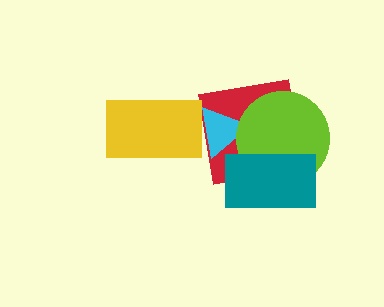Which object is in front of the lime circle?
The teal rectangle is in front of the lime circle.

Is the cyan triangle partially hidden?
Yes, it is partially covered by another shape.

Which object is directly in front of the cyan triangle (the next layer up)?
The yellow rectangle is directly in front of the cyan triangle.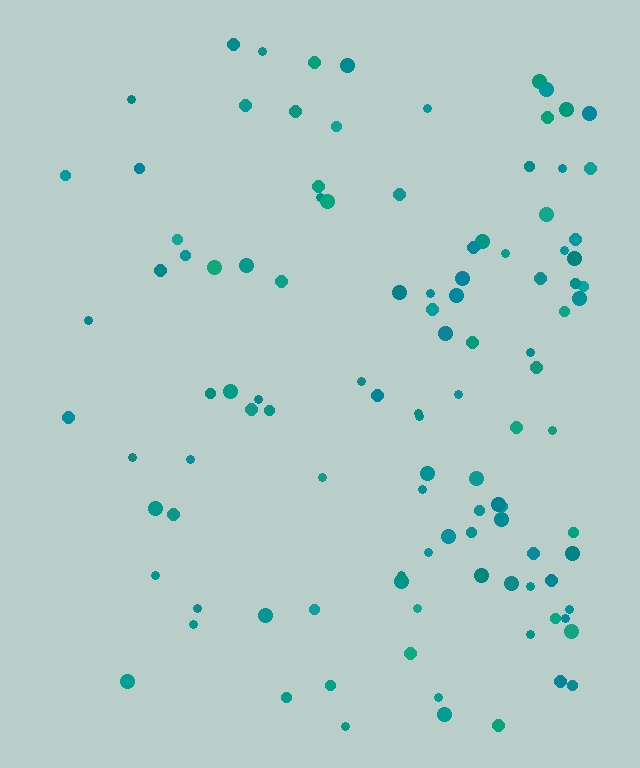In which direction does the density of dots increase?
From left to right, with the right side densest.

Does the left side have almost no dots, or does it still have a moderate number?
Still a moderate number, just noticeably fewer than the right.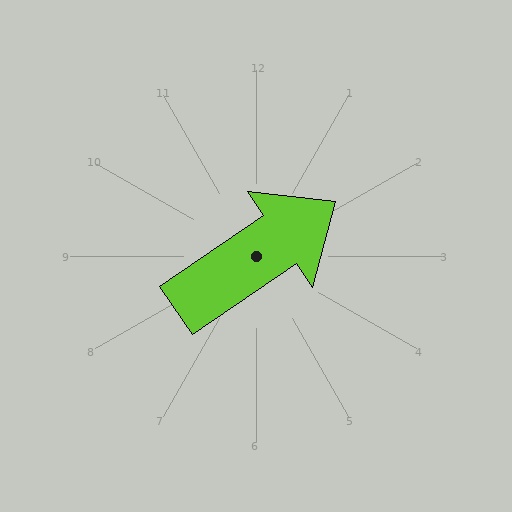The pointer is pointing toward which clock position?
Roughly 2 o'clock.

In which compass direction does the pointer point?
Northeast.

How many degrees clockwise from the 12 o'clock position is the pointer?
Approximately 56 degrees.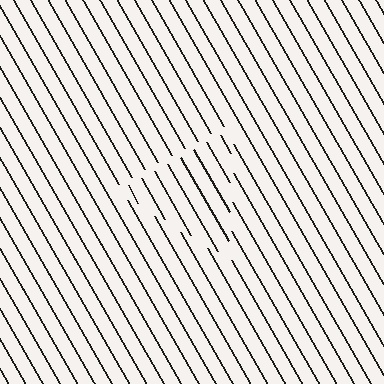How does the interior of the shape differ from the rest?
The interior of the shape contains the same grating, shifted by half a period — the contour is defined by the phase discontinuity where line-ends from the inner and outer gratings abut.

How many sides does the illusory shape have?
3 sides — the line-ends trace a triangle.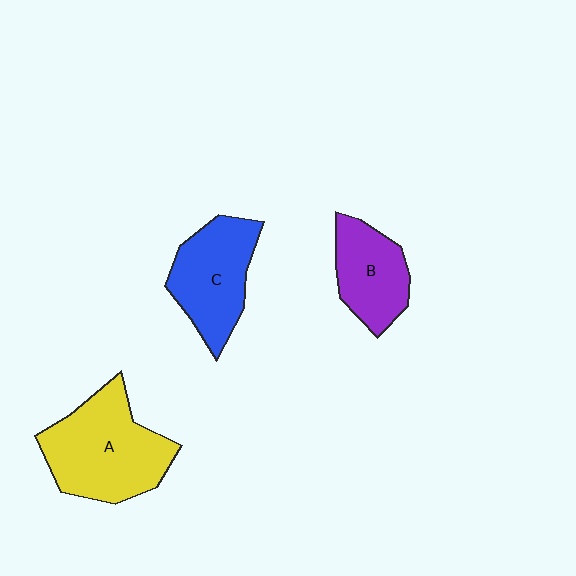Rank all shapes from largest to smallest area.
From largest to smallest: A (yellow), C (blue), B (purple).